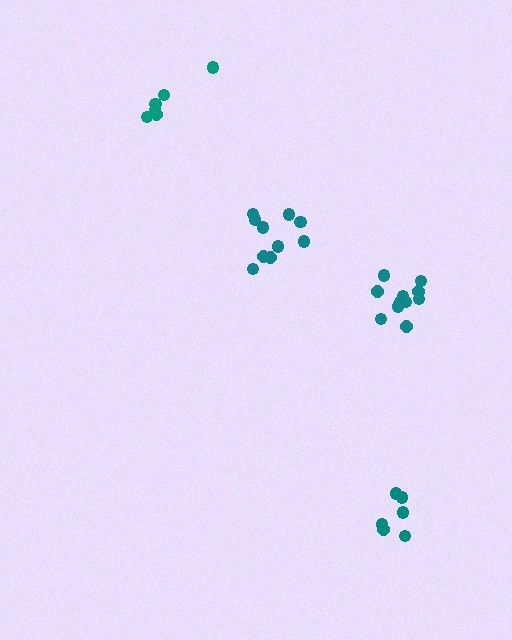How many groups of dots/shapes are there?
There are 4 groups.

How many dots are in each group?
Group 1: 6 dots, Group 2: 6 dots, Group 3: 10 dots, Group 4: 11 dots (33 total).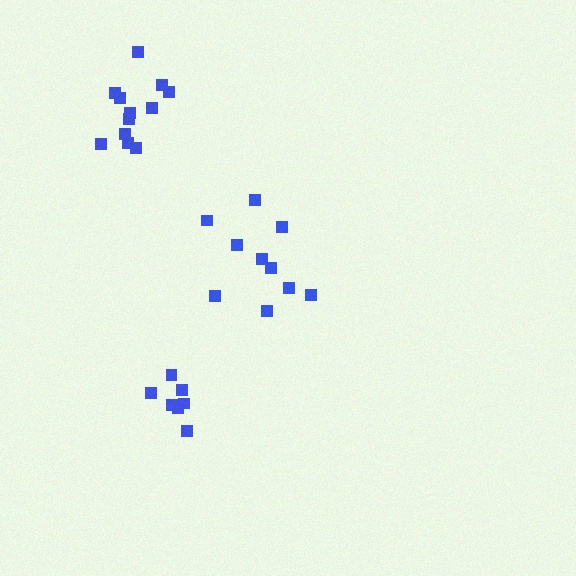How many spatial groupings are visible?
There are 3 spatial groupings.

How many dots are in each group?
Group 1: 12 dots, Group 2: 10 dots, Group 3: 7 dots (29 total).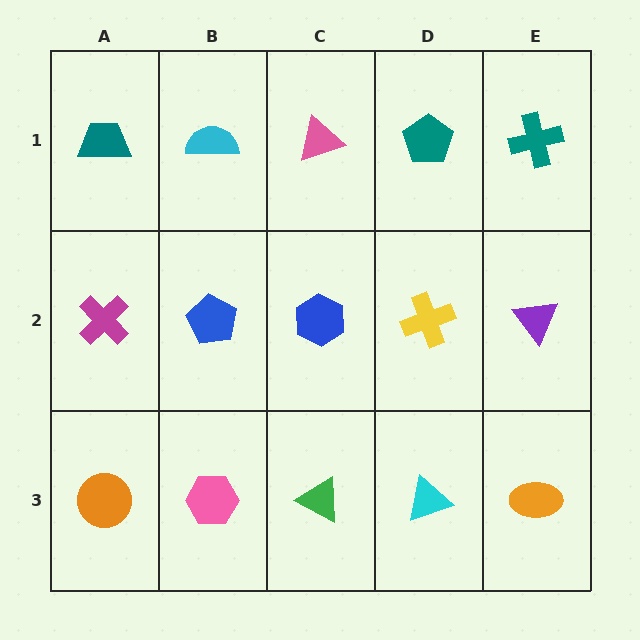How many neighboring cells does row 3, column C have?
3.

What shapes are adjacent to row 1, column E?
A purple triangle (row 2, column E), a teal pentagon (row 1, column D).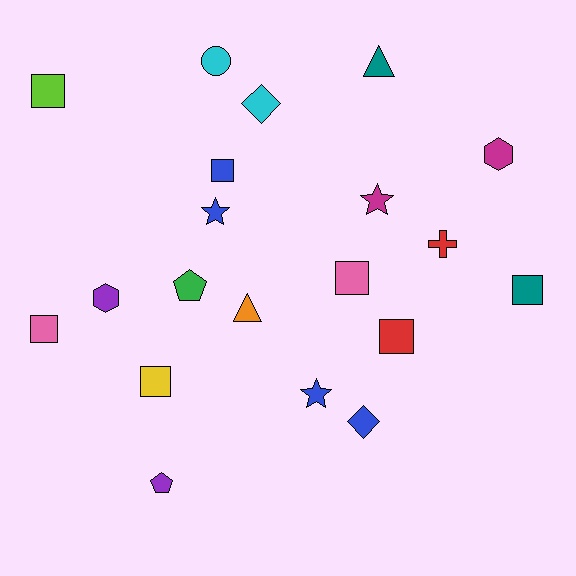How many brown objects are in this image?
There are no brown objects.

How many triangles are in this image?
There are 2 triangles.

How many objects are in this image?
There are 20 objects.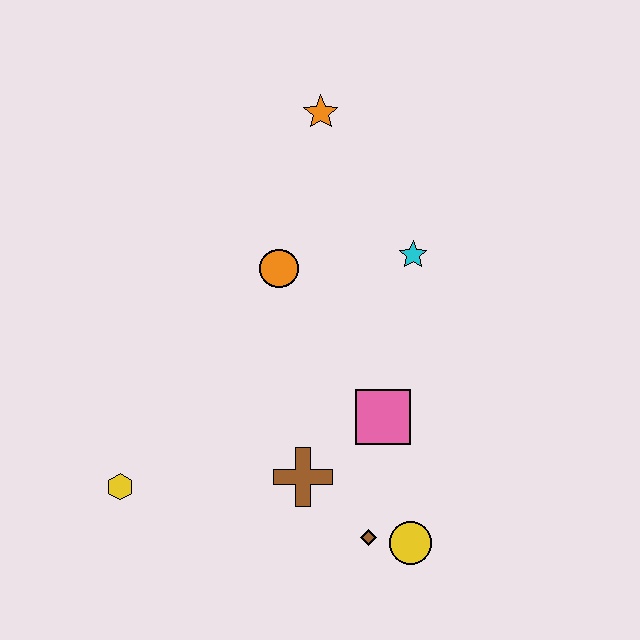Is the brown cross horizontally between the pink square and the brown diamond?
No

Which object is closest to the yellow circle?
The brown diamond is closest to the yellow circle.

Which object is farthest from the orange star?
The yellow circle is farthest from the orange star.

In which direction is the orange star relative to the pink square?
The orange star is above the pink square.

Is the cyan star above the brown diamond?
Yes